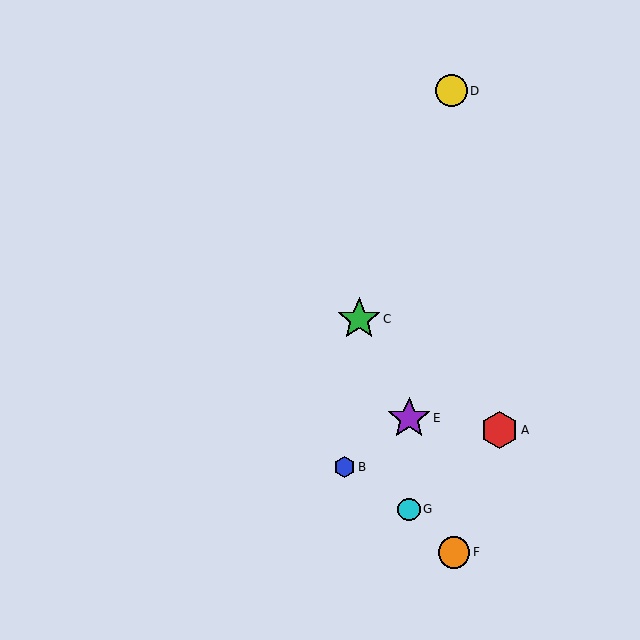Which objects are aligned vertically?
Objects E, G are aligned vertically.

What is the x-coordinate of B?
Object B is at x≈344.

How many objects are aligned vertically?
2 objects (E, G) are aligned vertically.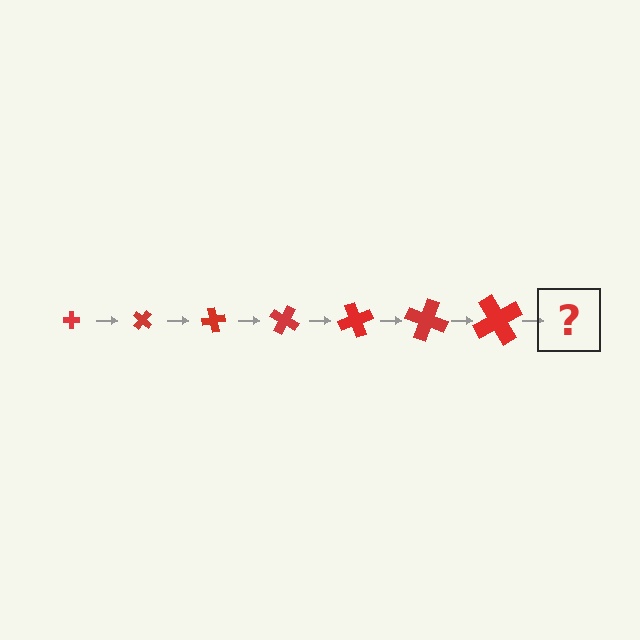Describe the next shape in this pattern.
It should be a cross, larger than the previous one and rotated 280 degrees from the start.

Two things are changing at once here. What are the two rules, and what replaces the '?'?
The two rules are that the cross grows larger each step and it rotates 40 degrees each step. The '?' should be a cross, larger than the previous one and rotated 280 degrees from the start.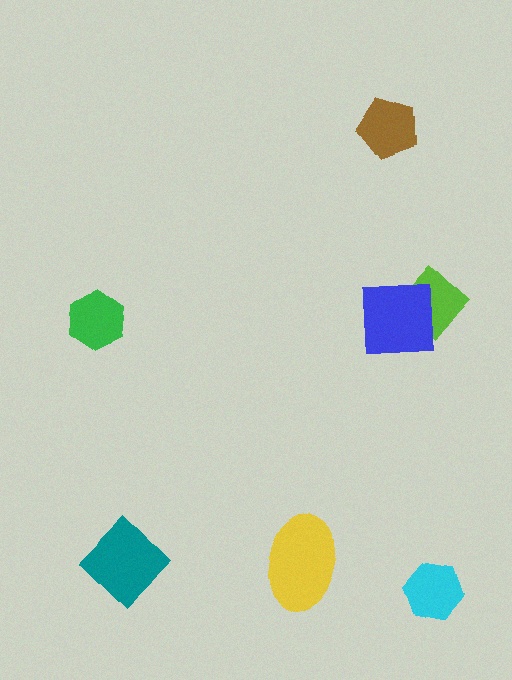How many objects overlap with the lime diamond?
1 object overlaps with the lime diamond.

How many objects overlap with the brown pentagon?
0 objects overlap with the brown pentagon.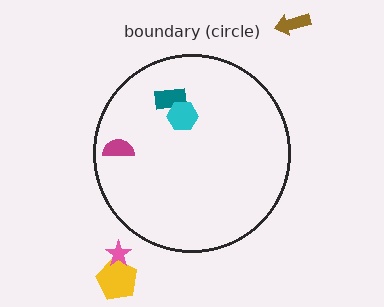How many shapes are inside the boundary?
3 inside, 3 outside.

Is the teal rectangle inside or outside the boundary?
Inside.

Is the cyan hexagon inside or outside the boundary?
Inside.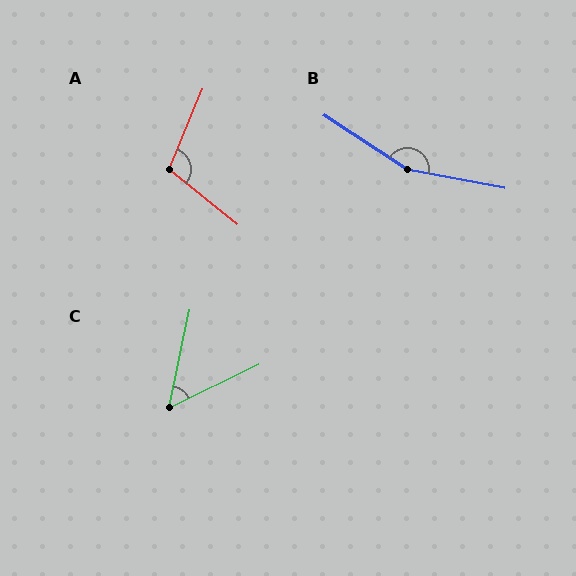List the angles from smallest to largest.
C (52°), A (107°), B (157°).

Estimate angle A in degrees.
Approximately 107 degrees.